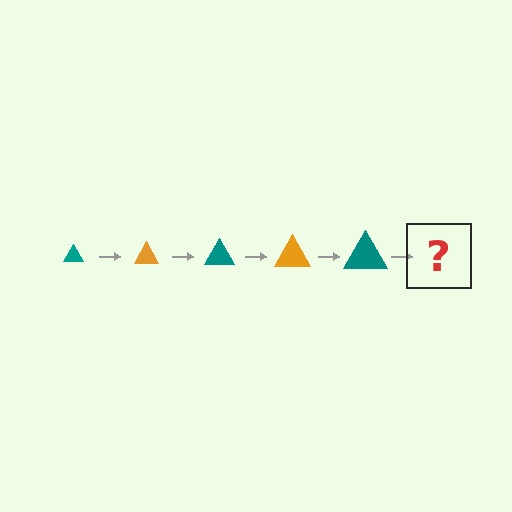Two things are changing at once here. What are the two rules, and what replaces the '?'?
The two rules are that the triangle grows larger each step and the color cycles through teal and orange. The '?' should be an orange triangle, larger than the previous one.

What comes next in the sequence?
The next element should be an orange triangle, larger than the previous one.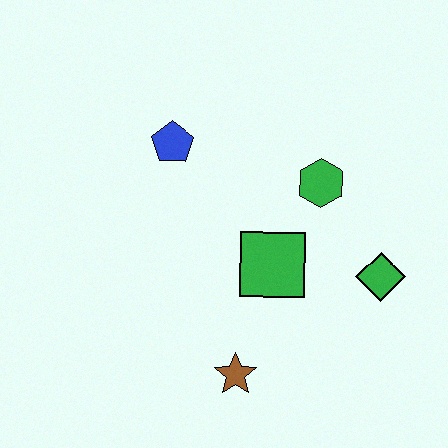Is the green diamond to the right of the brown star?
Yes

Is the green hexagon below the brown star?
No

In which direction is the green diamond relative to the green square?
The green diamond is to the right of the green square.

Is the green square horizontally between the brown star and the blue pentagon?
No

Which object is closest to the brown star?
The green square is closest to the brown star.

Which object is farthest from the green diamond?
The blue pentagon is farthest from the green diamond.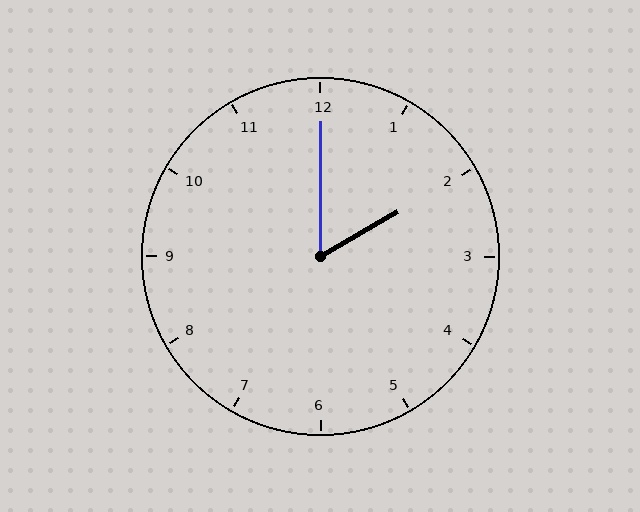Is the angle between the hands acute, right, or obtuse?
It is acute.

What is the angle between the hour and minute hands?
Approximately 60 degrees.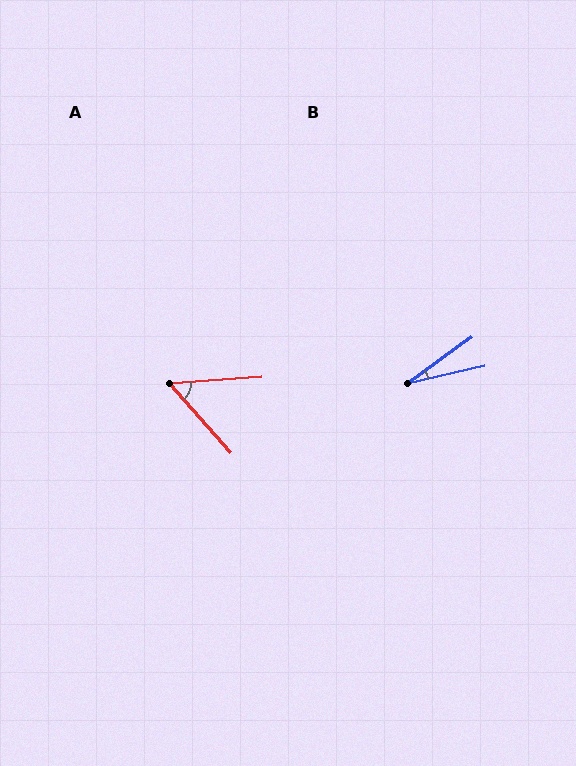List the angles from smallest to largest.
B (24°), A (52°).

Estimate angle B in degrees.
Approximately 24 degrees.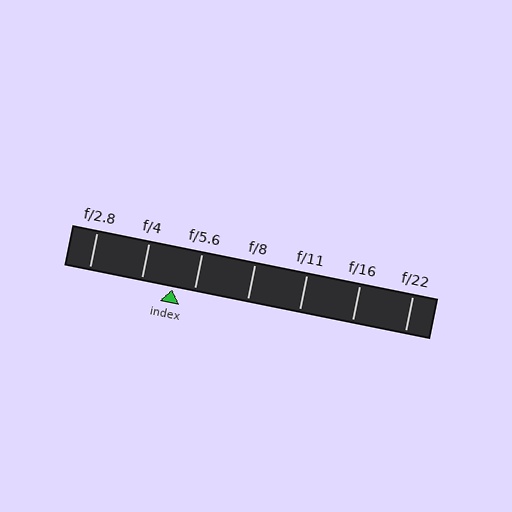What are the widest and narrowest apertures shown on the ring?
The widest aperture shown is f/2.8 and the narrowest is f/22.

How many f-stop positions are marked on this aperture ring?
There are 7 f-stop positions marked.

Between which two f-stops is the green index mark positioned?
The index mark is between f/4 and f/5.6.